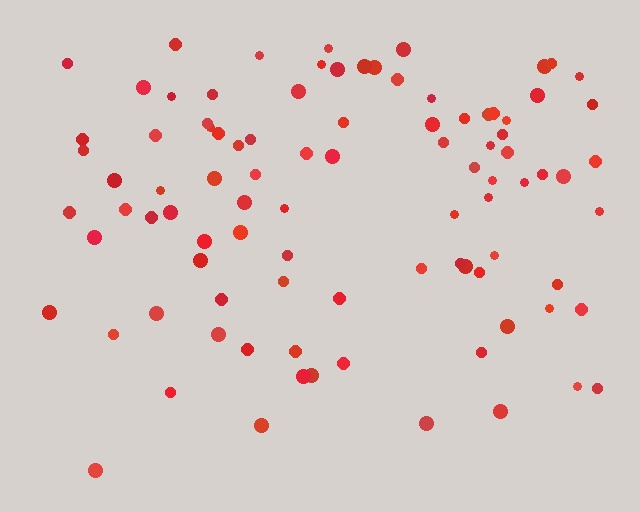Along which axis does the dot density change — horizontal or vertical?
Vertical.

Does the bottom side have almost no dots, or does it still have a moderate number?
Still a moderate number, just noticeably fewer than the top.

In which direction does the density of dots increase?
From bottom to top, with the top side densest.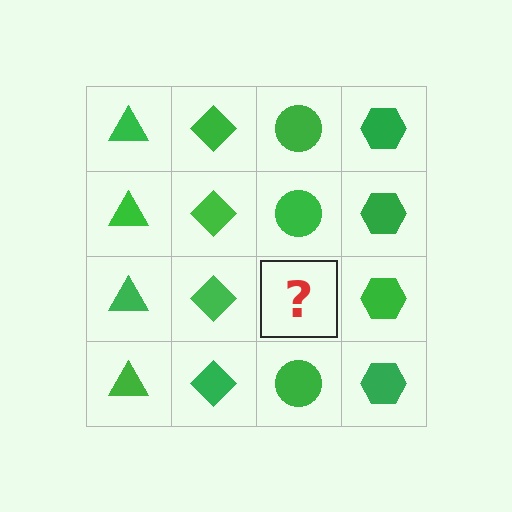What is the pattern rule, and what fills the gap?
The rule is that each column has a consistent shape. The gap should be filled with a green circle.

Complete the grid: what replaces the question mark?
The question mark should be replaced with a green circle.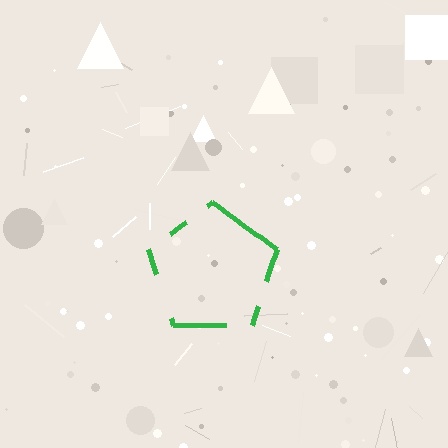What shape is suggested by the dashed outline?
The dashed outline suggests a pentagon.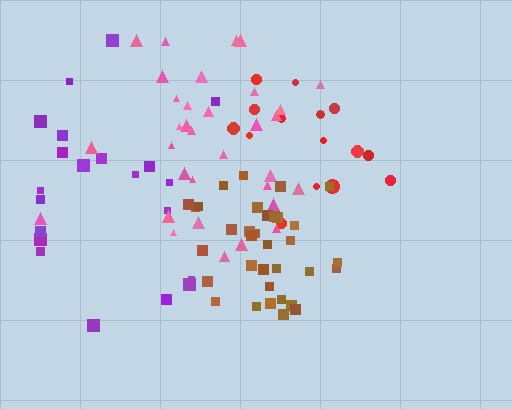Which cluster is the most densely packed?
Brown.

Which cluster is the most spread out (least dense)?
Purple.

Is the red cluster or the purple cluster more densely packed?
Red.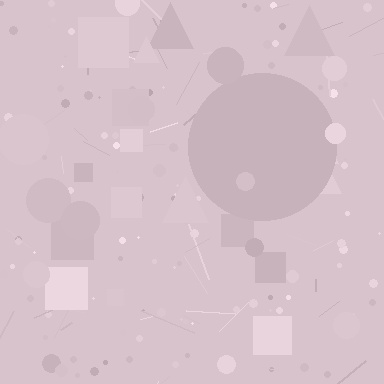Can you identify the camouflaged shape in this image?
The camouflaged shape is a circle.